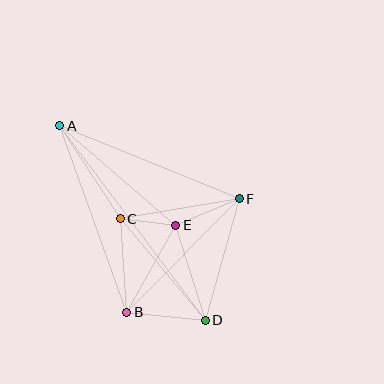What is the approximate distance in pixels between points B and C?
The distance between B and C is approximately 94 pixels.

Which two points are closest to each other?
Points C and E are closest to each other.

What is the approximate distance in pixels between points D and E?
The distance between D and E is approximately 100 pixels.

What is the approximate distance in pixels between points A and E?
The distance between A and E is approximately 152 pixels.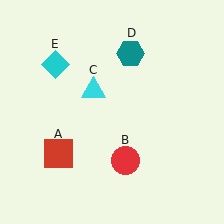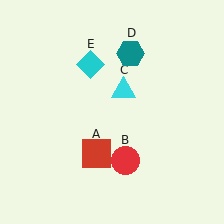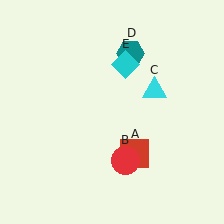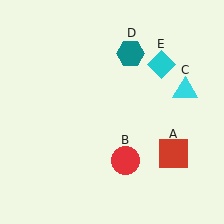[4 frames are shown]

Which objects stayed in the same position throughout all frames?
Red circle (object B) and teal hexagon (object D) remained stationary.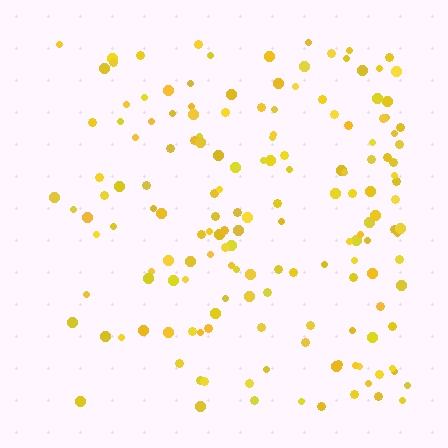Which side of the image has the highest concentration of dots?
The right.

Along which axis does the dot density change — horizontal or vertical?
Horizontal.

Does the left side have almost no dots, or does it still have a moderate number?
Still a moderate number, just noticeably fewer than the right.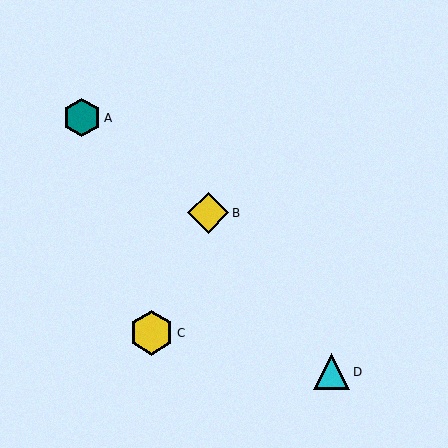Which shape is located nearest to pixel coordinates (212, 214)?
The yellow diamond (labeled B) at (208, 213) is nearest to that location.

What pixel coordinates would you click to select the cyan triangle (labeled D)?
Click at (332, 372) to select the cyan triangle D.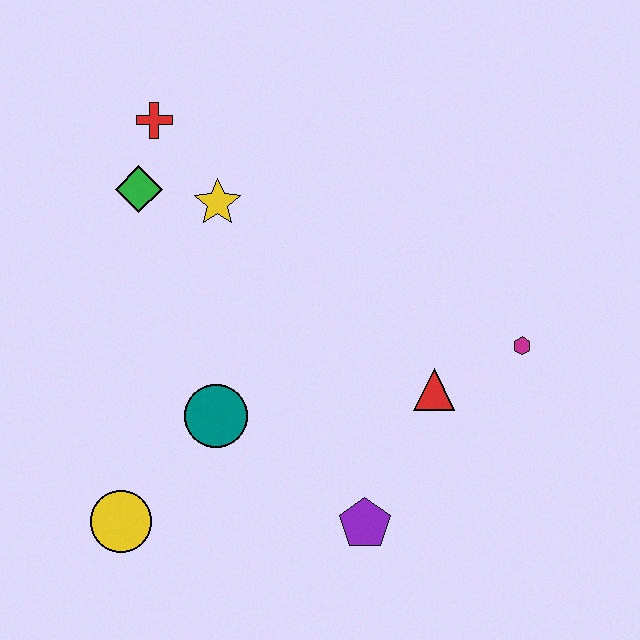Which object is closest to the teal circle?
The yellow circle is closest to the teal circle.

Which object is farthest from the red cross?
The purple pentagon is farthest from the red cross.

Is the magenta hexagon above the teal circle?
Yes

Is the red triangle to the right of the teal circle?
Yes